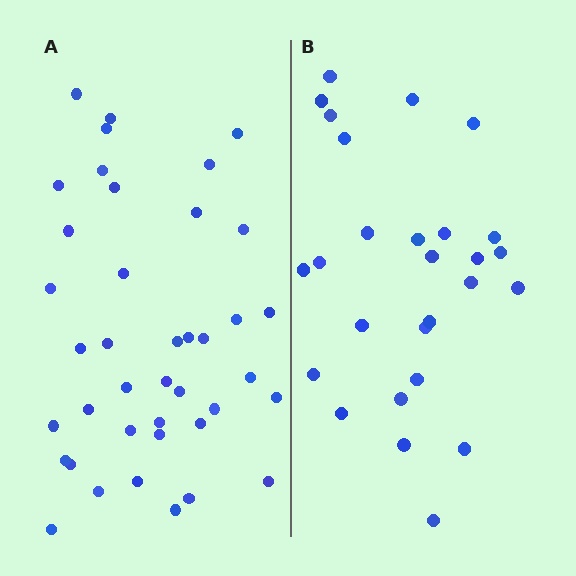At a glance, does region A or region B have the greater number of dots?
Region A (the left region) has more dots.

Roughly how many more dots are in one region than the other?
Region A has approximately 15 more dots than region B.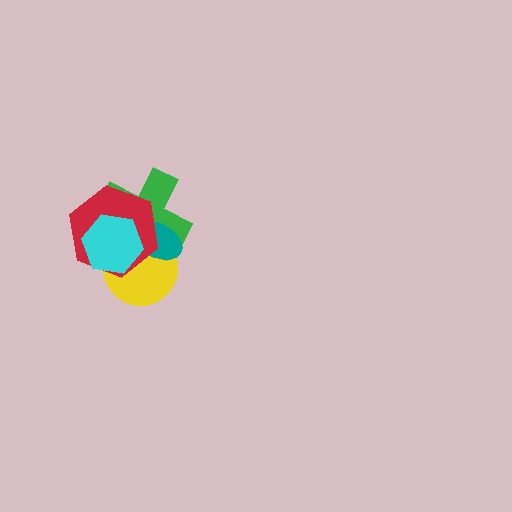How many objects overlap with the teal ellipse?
4 objects overlap with the teal ellipse.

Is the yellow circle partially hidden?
Yes, it is partially covered by another shape.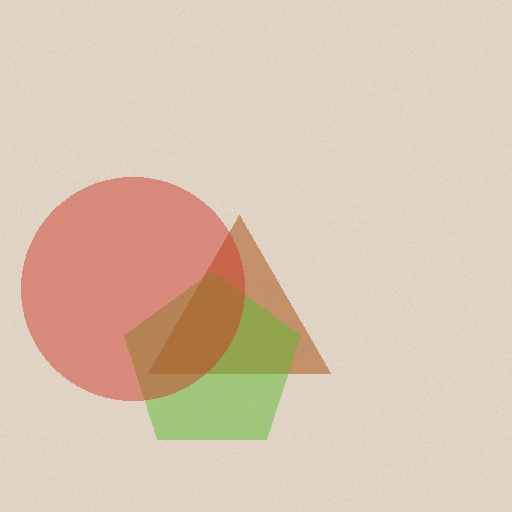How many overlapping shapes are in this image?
There are 3 overlapping shapes in the image.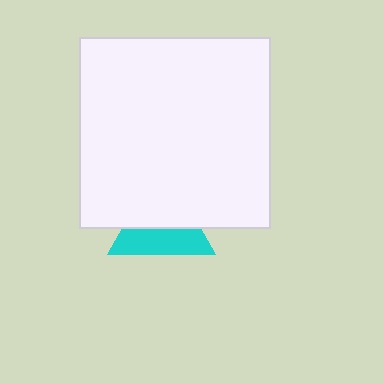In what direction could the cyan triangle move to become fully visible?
The cyan triangle could move down. That would shift it out from behind the white square entirely.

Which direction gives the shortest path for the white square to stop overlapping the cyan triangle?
Moving up gives the shortest separation.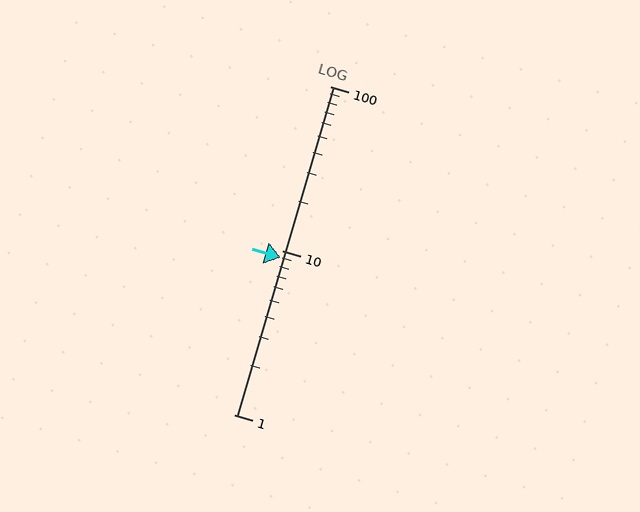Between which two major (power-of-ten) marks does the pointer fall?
The pointer is between 1 and 10.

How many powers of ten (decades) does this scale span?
The scale spans 2 decades, from 1 to 100.